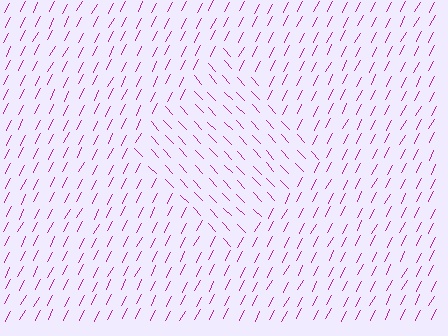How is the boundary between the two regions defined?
The boundary is defined purely by a change in line orientation (approximately 71 degrees difference). All lines are the same color and thickness.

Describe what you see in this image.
The image is filled with small magenta line segments. A diamond region in the image has lines oriented differently from the surrounding lines, creating a visible texture boundary.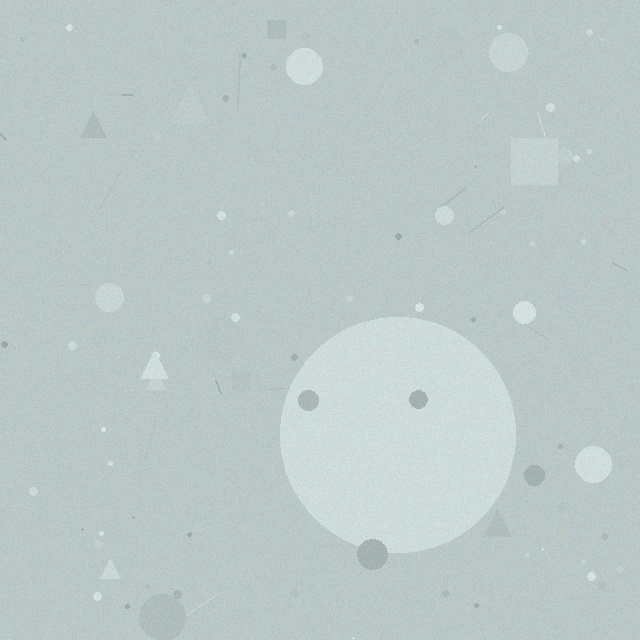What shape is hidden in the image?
A circle is hidden in the image.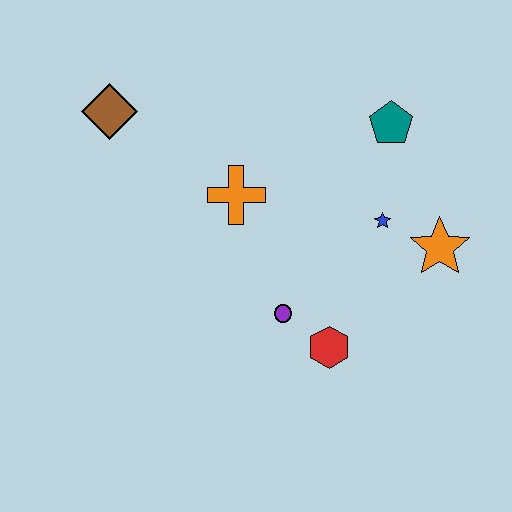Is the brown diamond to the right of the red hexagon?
No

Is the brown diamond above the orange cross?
Yes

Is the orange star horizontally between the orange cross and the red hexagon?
No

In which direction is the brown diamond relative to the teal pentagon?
The brown diamond is to the left of the teal pentagon.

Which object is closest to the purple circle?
The red hexagon is closest to the purple circle.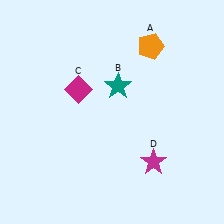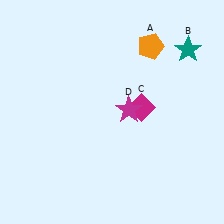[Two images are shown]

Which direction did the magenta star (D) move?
The magenta star (D) moved up.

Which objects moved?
The objects that moved are: the teal star (B), the magenta diamond (C), the magenta star (D).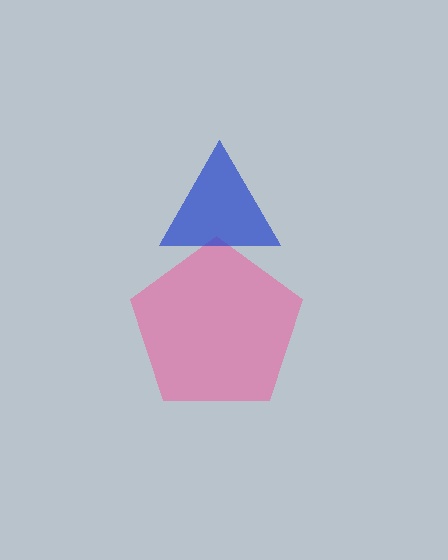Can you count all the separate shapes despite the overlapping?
Yes, there are 2 separate shapes.